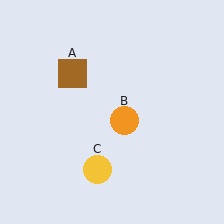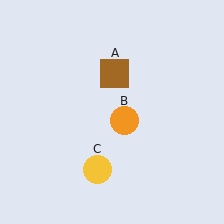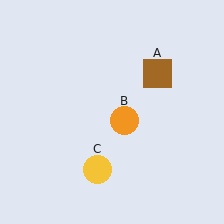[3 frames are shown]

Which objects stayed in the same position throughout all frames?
Orange circle (object B) and yellow circle (object C) remained stationary.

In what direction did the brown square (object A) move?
The brown square (object A) moved right.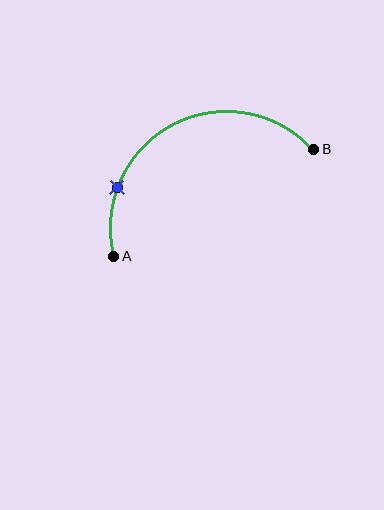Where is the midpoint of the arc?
The arc midpoint is the point on the curve farthest from the straight line joining A and B. It sits above that line.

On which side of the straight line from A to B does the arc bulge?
The arc bulges above the straight line connecting A and B.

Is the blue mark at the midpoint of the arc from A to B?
No. The blue mark lies on the arc but is closer to endpoint A. The arc midpoint would be at the point on the curve equidistant along the arc from both A and B.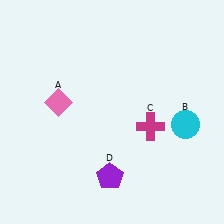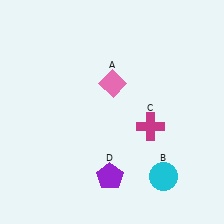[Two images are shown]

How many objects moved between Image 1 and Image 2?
2 objects moved between the two images.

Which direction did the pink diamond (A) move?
The pink diamond (A) moved right.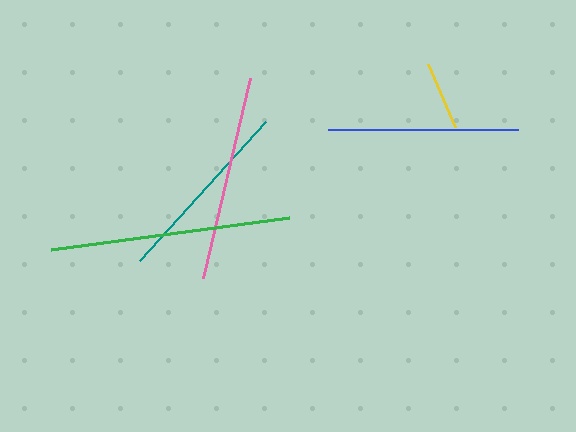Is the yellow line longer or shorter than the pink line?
The pink line is longer than the yellow line.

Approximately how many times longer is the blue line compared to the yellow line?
The blue line is approximately 2.8 times the length of the yellow line.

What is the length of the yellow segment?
The yellow segment is approximately 69 pixels long.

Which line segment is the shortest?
The yellow line is the shortest at approximately 69 pixels.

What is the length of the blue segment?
The blue segment is approximately 190 pixels long.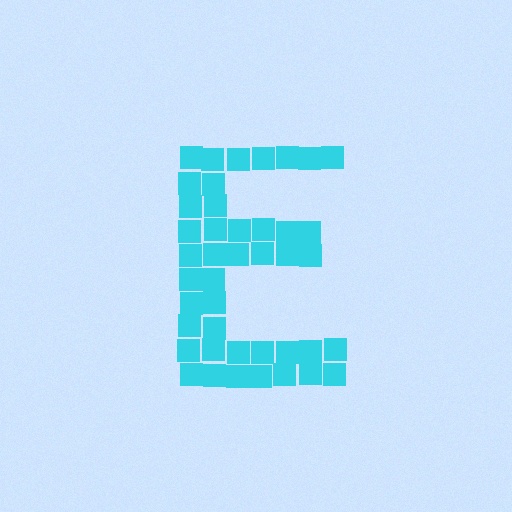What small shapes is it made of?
It is made of small squares.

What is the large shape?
The large shape is the letter E.